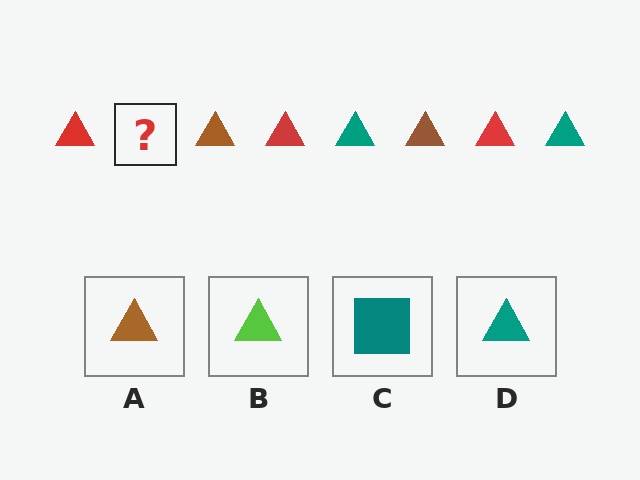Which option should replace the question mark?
Option D.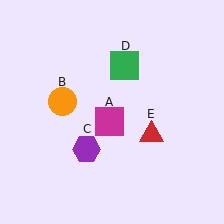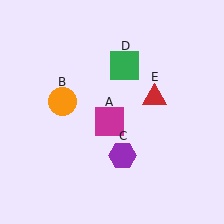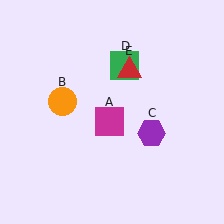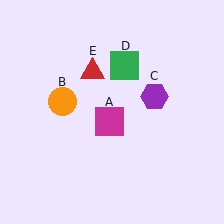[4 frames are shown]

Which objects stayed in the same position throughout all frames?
Magenta square (object A) and orange circle (object B) and green square (object D) remained stationary.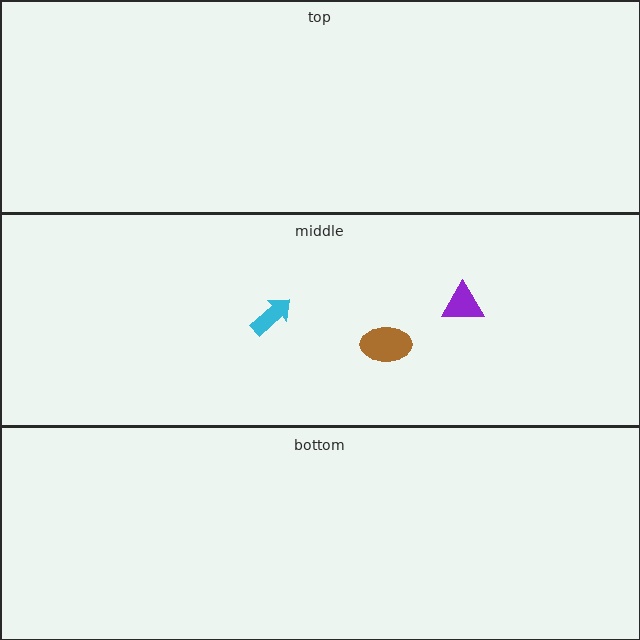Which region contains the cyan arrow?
The middle region.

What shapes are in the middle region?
The purple triangle, the cyan arrow, the brown ellipse.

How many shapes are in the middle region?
3.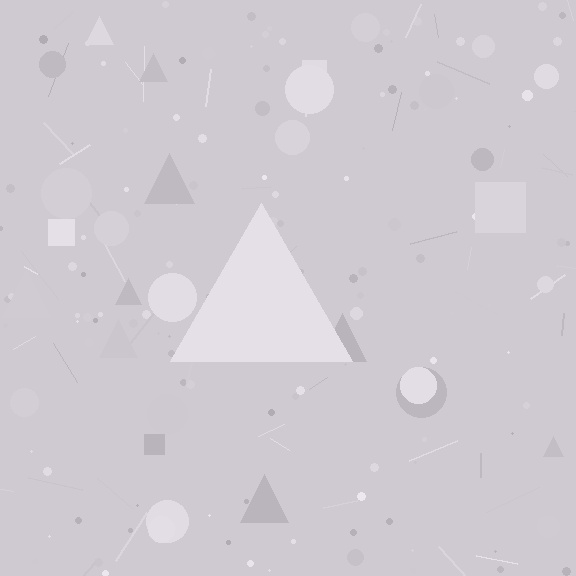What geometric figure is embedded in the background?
A triangle is embedded in the background.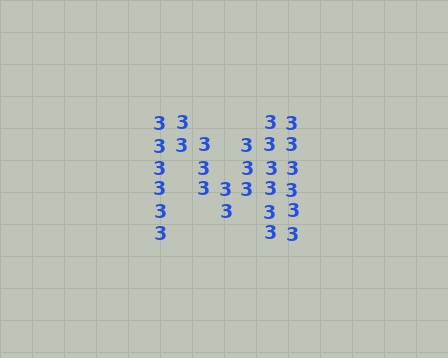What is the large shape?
The large shape is the letter M.